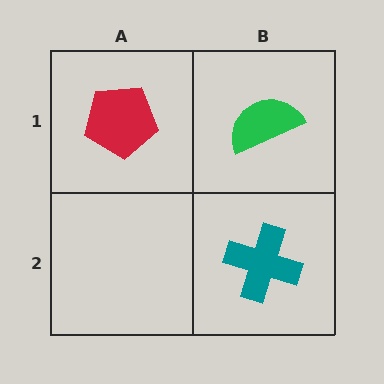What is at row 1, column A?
A red pentagon.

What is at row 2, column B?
A teal cross.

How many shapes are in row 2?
1 shape.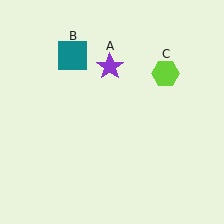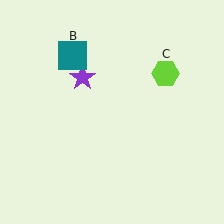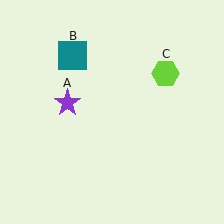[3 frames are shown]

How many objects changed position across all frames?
1 object changed position: purple star (object A).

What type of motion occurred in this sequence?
The purple star (object A) rotated counterclockwise around the center of the scene.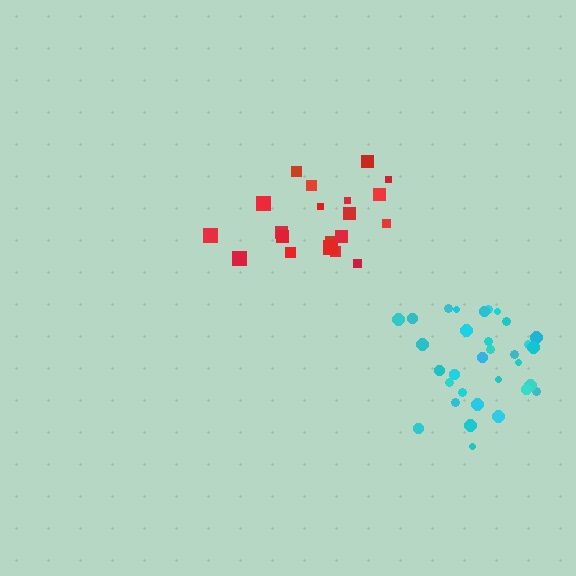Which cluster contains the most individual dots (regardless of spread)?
Cyan (32).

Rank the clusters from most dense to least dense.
cyan, red.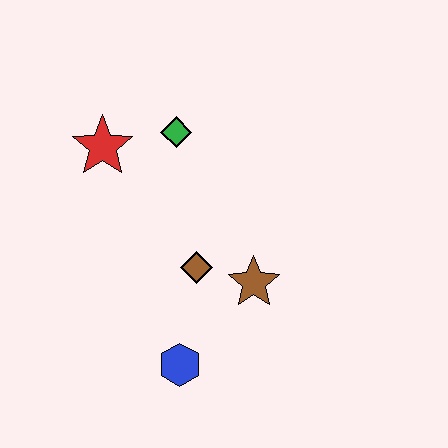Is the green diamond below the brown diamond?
No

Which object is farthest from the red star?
The blue hexagon is farthest from the red star.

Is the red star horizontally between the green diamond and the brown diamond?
No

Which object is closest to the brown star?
The brown diamond is closest to the brown star.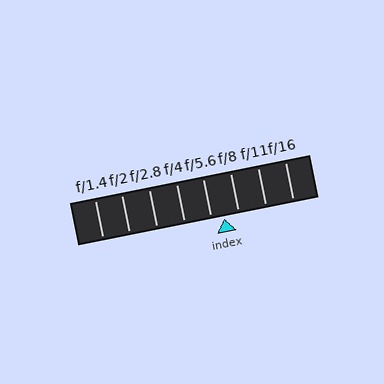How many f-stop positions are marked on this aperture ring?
There are 8 f-stop positions marked.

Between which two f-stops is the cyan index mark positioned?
The index mark is between f/5.6 and f/8.